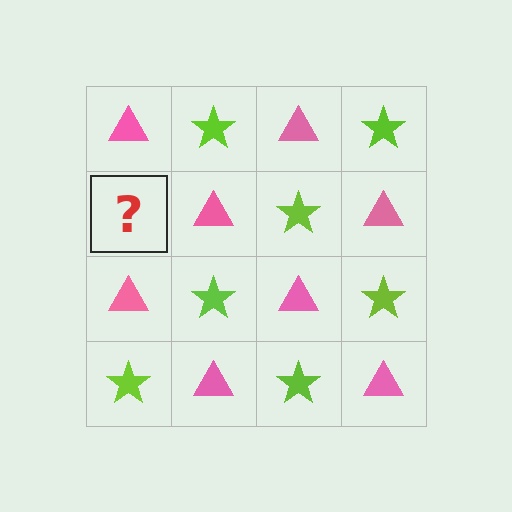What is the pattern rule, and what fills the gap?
The rule is that it alternates pink triangle and lime star in a checkerboard pattern. The gap should be filled with a lime star.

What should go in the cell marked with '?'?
The missing cell should contain a lime star.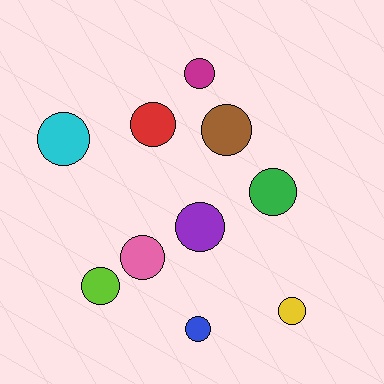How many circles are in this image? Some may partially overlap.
There are 10 circles.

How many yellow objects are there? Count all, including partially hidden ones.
There is 1 yellow object.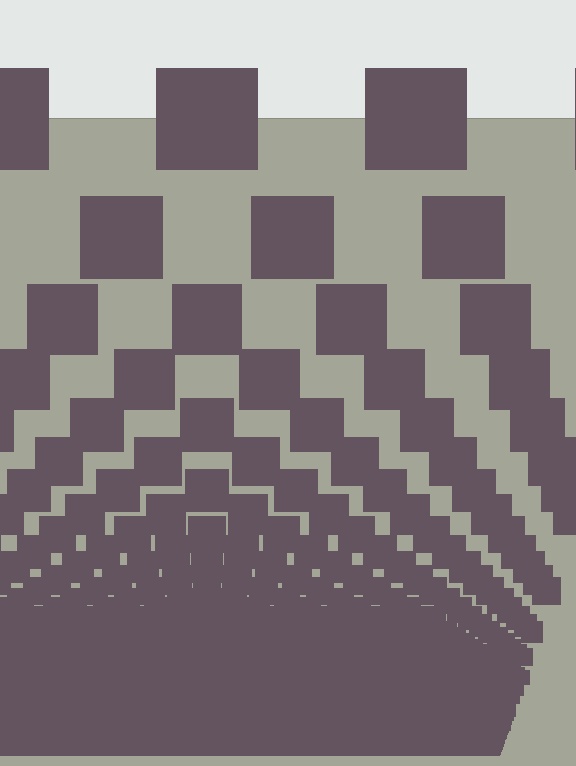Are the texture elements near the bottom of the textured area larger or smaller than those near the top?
Smaller. The gradient is inverted — elements near the bottom are smaller and denser.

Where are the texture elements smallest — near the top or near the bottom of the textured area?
Near the bottom.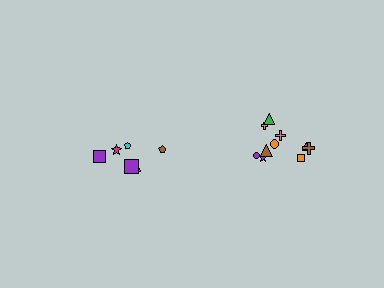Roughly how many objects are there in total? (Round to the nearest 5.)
Roughly 15 objects in total.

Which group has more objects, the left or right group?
The right group.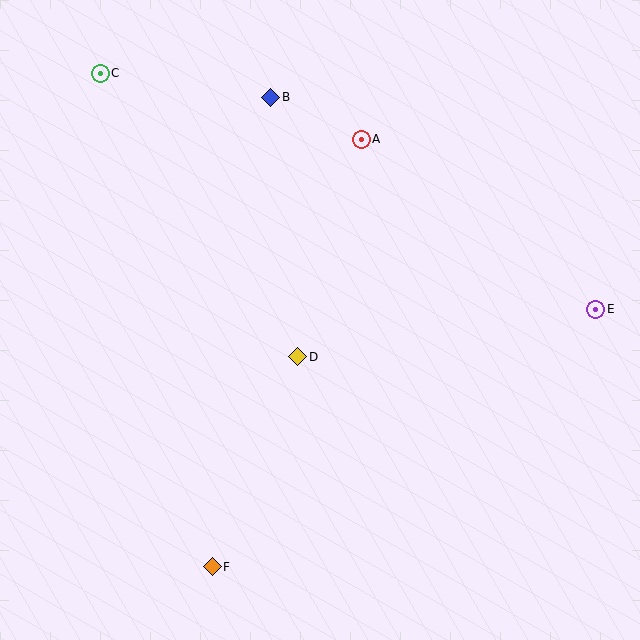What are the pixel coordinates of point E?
Point E is at (596, 309).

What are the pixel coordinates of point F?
Point F is at (212, 567).